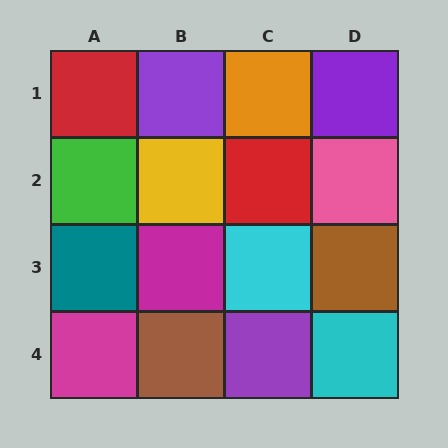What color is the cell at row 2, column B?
Yellow.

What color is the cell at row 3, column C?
Cyan.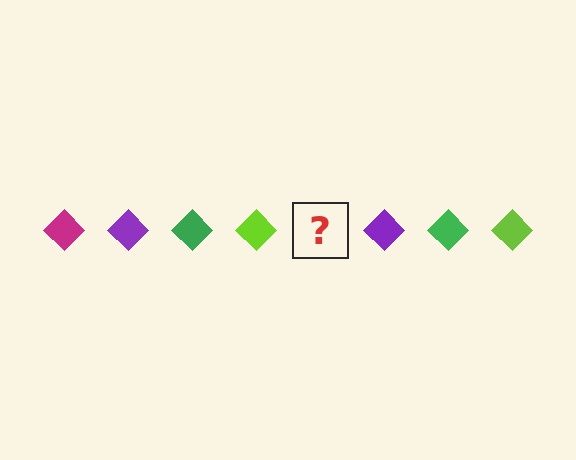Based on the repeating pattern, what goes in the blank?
The blank should be a magenta diamond.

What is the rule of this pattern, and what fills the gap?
The rule is that the pattern cycles through magenta, purple, green, lime diamonds. The gap should be filled with a magenta diamond.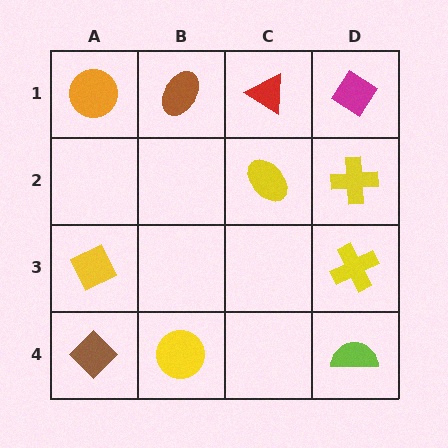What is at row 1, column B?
A brown ellipse.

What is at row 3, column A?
A yellow diamond.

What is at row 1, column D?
A magenta diamond.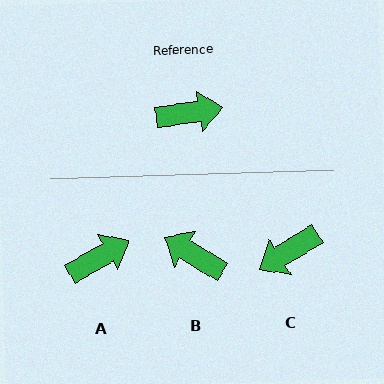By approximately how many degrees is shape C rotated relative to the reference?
Approximately 156 degrees clockwise.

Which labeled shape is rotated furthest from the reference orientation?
C, about 156 degrees away.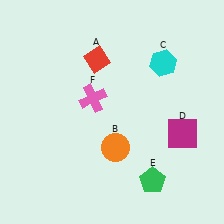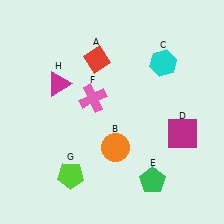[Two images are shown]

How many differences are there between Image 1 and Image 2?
There are 2 differences between the two images.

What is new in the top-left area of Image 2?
A magenta triangle (H) was added in the top-left area of Image 2.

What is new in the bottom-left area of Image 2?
A lime pentagon (G) was added in the bottom-left area of Image 2.